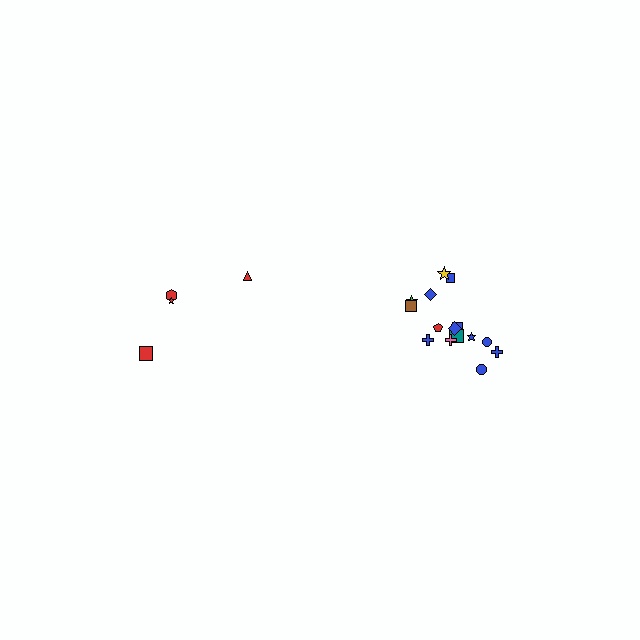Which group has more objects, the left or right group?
The right group.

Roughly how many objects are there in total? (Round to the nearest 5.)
Roughly 20 objects in total.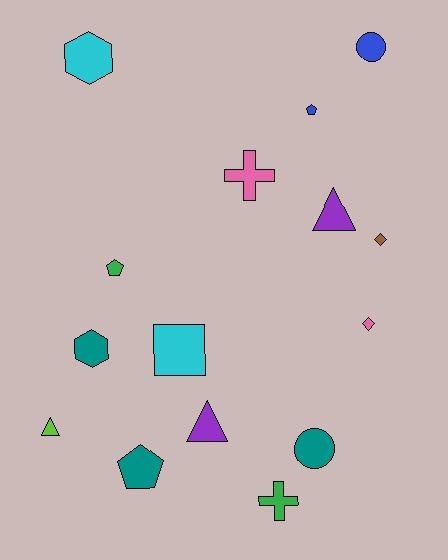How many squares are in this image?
There is 1 square.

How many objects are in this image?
There are 15 objects.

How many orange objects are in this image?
There are no orange objects.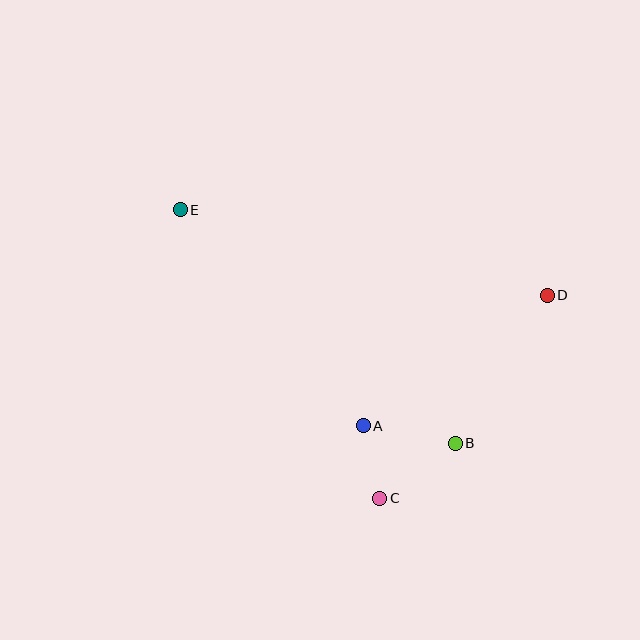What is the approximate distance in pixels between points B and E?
The distance between B and E is approximately 361 pixels.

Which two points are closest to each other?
Points A and C are closest to each other.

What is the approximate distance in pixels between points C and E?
The distance between C and E is approximately 351 pixels.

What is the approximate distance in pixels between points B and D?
The distance between B and D is approximately 174 pixels.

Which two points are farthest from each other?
Points D and E are farthest from each other.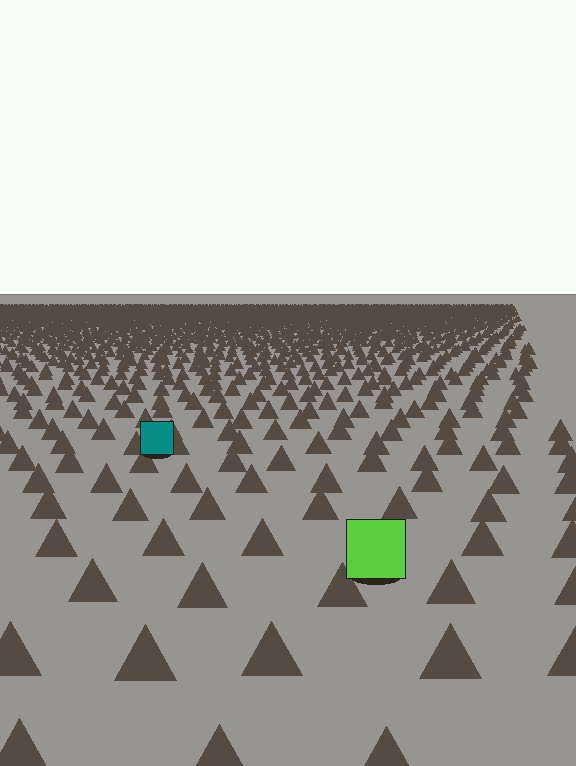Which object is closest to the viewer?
The lime square is closest. The texture marks near it are larger and more spread out.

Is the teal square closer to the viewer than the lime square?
No. The lime square is closer — you can tell from the texture gradient: the ground texture is coarser near it.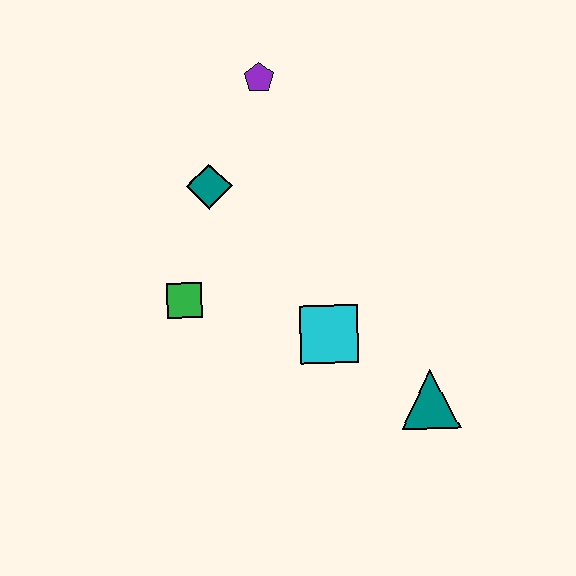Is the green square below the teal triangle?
No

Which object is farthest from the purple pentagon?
The teal triangle is farthest from the purple pentagon.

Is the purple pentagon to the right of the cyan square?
No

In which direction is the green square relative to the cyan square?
The green square is to the left of the cyan square.